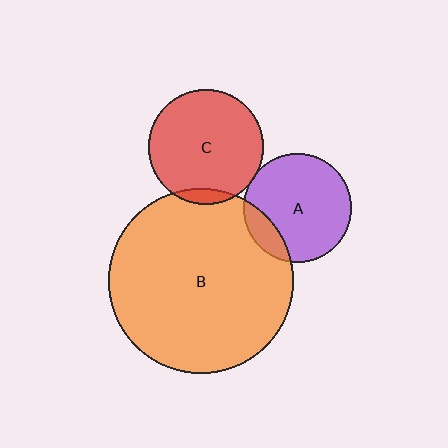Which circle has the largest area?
Circle B (orange).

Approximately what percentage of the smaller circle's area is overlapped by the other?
Approximately 5%.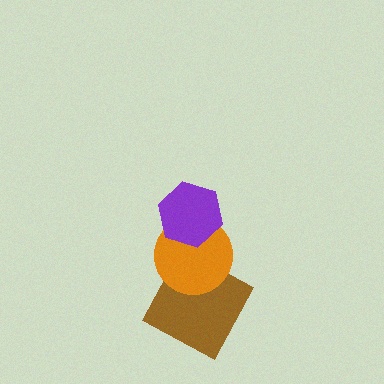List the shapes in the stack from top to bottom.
From top to bottom: the purple hexagon, the orange circle, the brown square.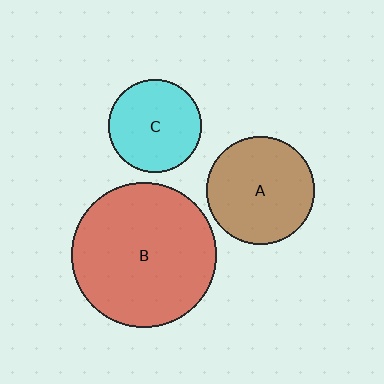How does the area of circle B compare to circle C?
Approximately 2.4 times.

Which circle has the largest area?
Circle B (red).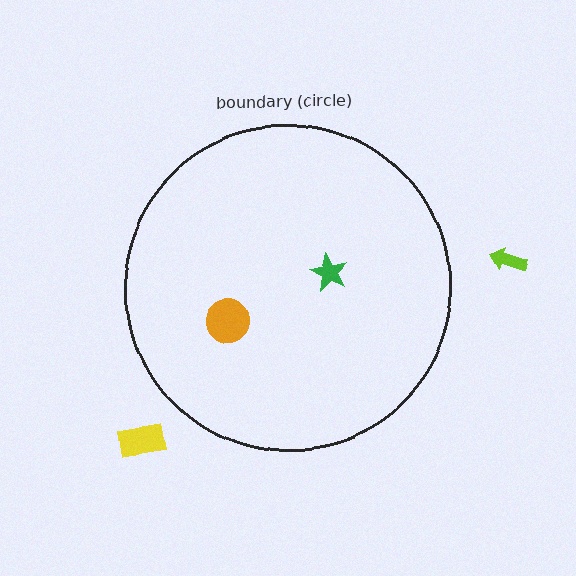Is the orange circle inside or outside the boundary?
Inside.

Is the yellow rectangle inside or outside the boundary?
Outside.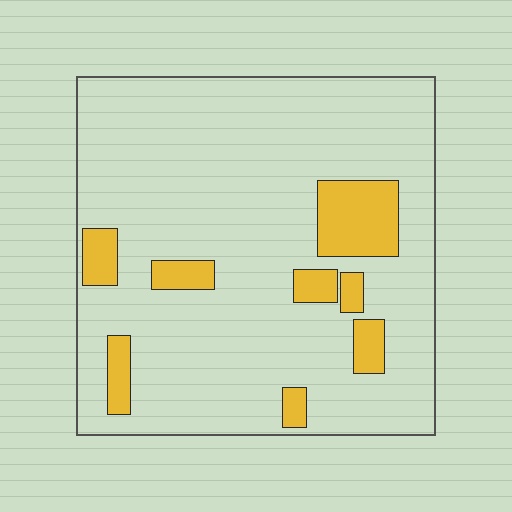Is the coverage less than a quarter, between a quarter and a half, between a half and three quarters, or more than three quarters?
Less than a quarter.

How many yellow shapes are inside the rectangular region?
8.